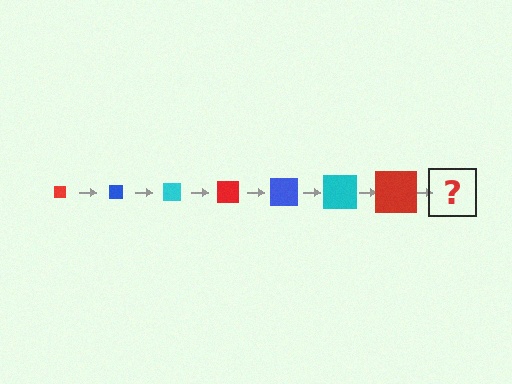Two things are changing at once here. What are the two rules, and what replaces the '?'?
The two rules are that the square grows larger each step and the color cycles through red, blue, and cyan. The '?' should be a blue square, larger than the previous one.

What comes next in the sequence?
The next element should be a blue square, larger than the previous one.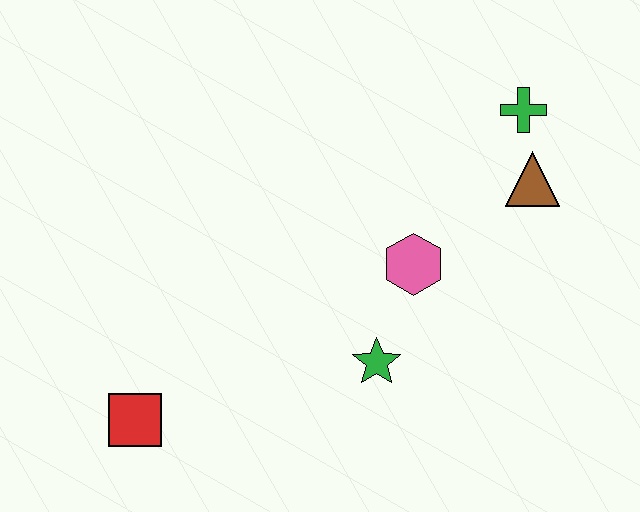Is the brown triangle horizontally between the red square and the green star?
No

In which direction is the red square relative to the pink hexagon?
The red square is to the left of the pink hexagon.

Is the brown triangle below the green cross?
Yes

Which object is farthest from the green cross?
The red square is farthest from the green cross.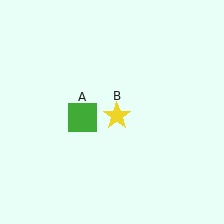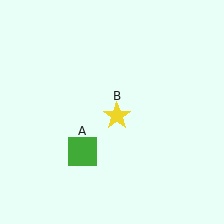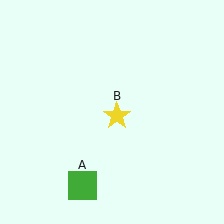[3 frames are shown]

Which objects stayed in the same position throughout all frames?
Yellow star (object B) remained stationary.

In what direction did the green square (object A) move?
The green square (object A) moved down.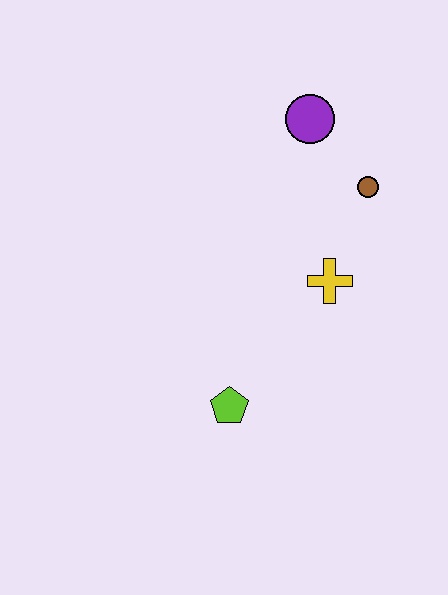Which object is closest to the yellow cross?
The brown circle is closest to the yellow cross.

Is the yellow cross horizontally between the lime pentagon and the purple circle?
No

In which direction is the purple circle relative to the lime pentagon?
The purple circle is above the lime pentagon.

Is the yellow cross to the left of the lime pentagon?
No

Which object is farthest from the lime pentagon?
The purple circle is farthest from the lime pentagon.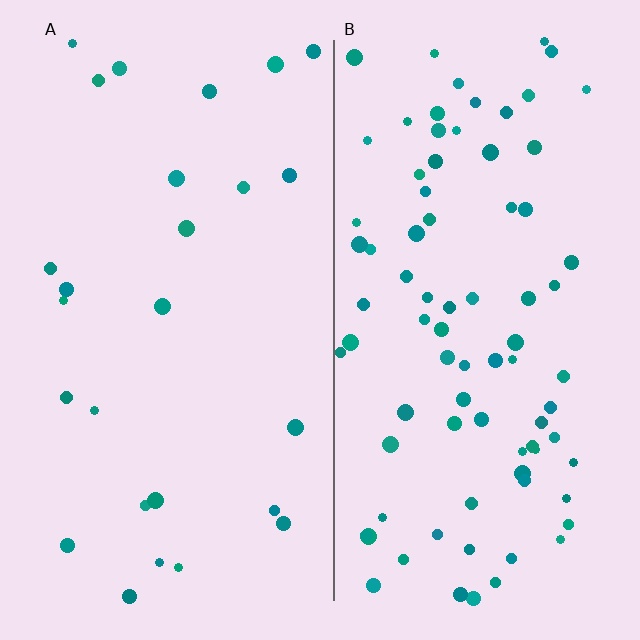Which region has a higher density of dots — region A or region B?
B (the right).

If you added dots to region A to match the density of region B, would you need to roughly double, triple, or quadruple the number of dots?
Approximately triple.